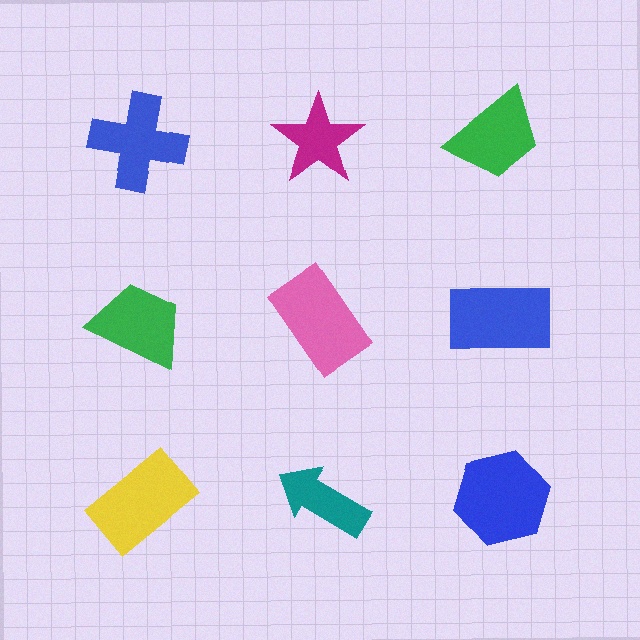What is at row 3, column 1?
A yellow rectangle.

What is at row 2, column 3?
A blue rectangle.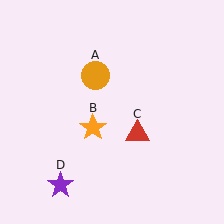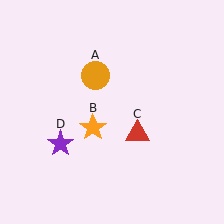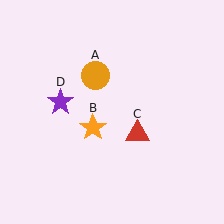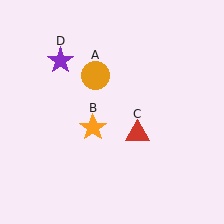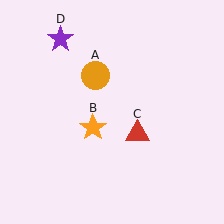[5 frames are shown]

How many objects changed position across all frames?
1 object changed position: purple star (object D).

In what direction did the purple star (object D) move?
The purple star (object D) moved up.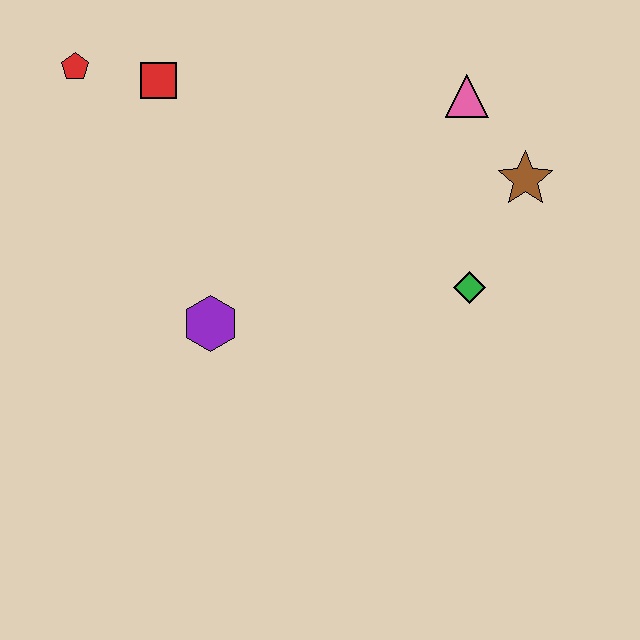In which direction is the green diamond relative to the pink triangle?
The green diamond is below the pink triangle.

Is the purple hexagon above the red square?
No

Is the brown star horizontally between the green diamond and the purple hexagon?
No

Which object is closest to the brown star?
The pink triangle is closest to the brown star.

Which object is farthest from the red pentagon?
The brown star is farthest from the red pentagon.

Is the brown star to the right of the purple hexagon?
Yes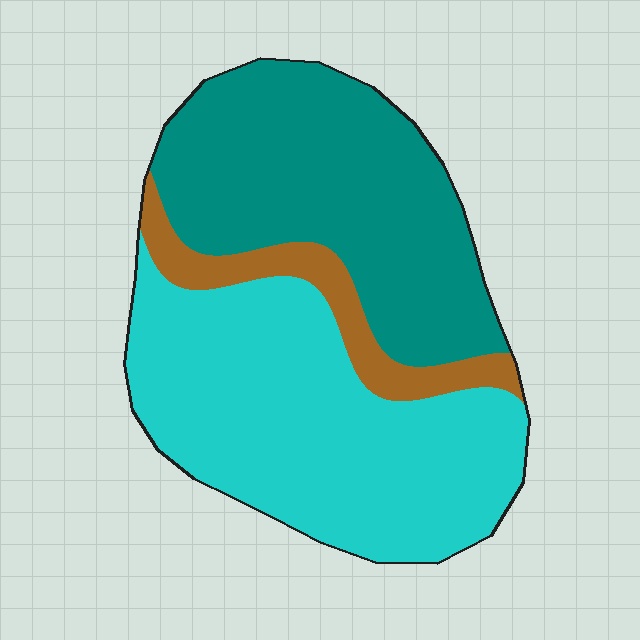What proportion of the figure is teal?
Teal takes up about two fifths (2/5) of the figure.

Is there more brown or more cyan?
Cyan.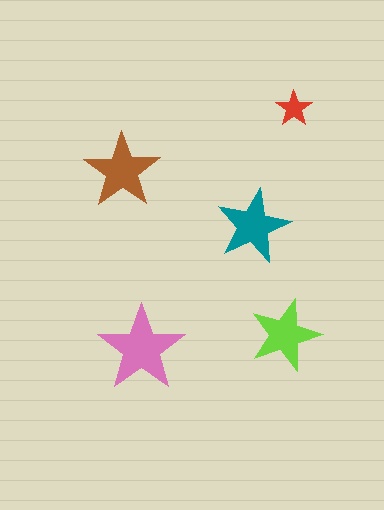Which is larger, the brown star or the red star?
The brown one.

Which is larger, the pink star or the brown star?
The pink one.